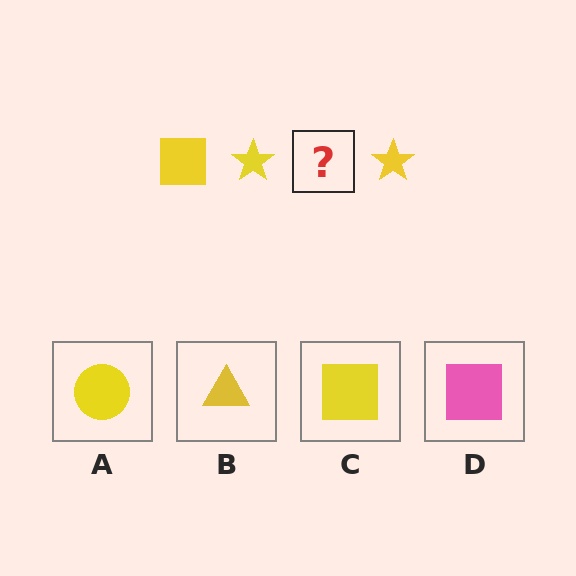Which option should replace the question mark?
Option C.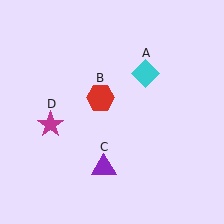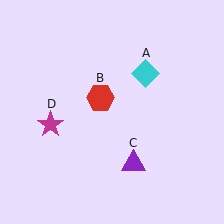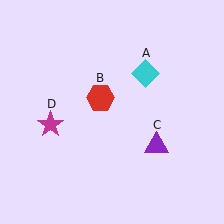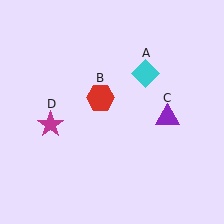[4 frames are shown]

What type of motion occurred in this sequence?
The purple triangle (object C) rotated counterclockwise around the center of the scene.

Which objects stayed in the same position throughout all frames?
Cyan diamond (object A) and red hexagon (object B) and magenta star (object D) remained stationary.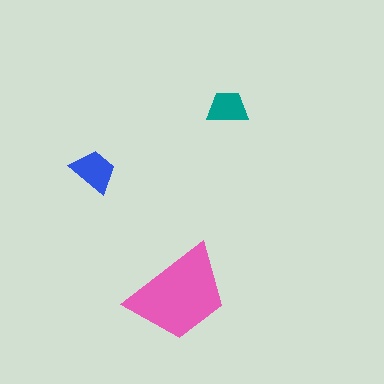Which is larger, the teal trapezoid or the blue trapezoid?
The blue one.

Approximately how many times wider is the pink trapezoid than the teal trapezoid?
About 2.5 times wider.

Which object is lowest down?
The pink trapezoid is bottommost.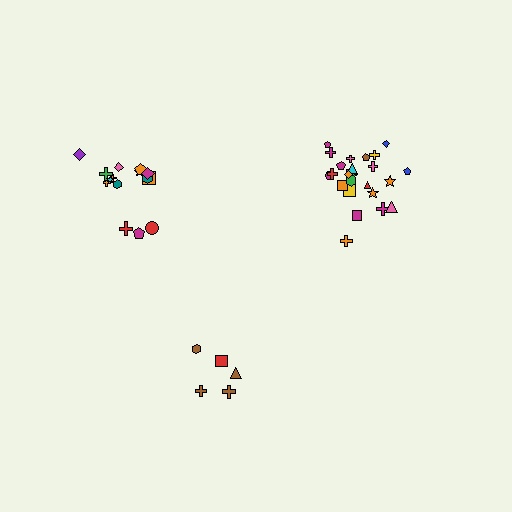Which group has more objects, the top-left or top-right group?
The top-right group.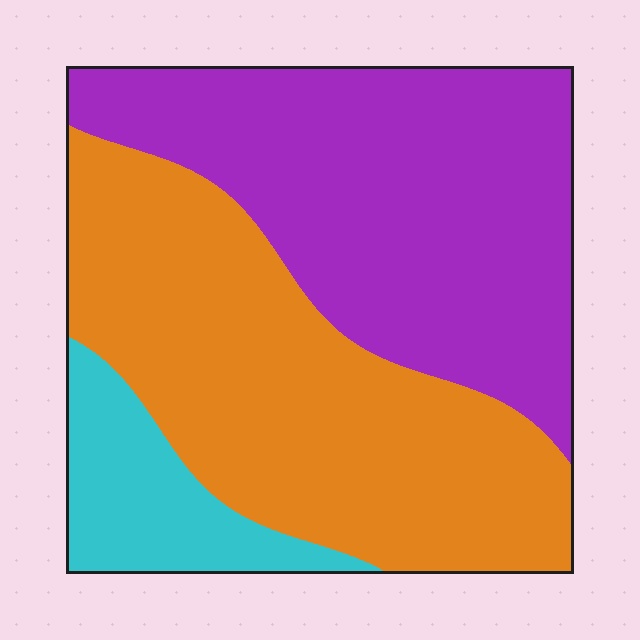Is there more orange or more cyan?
Orange.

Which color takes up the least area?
Cyan, at roughly 10%.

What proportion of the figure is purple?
Purple covers 43% of the figure.